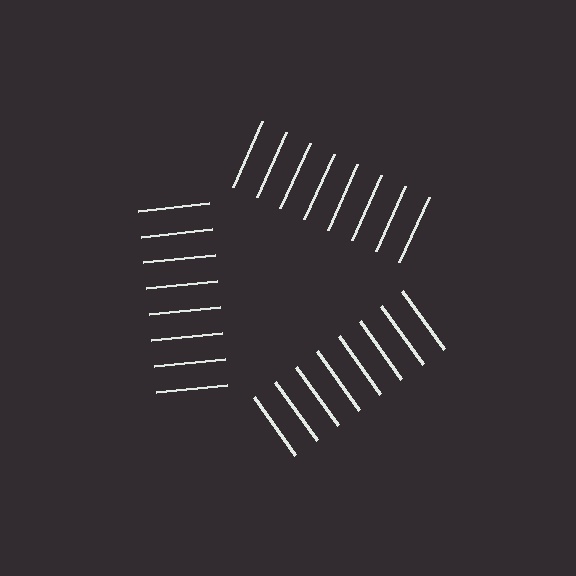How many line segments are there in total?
24 — 8 along each of the 3 edges.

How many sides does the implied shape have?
3 sides — the line-ends trace a triangle.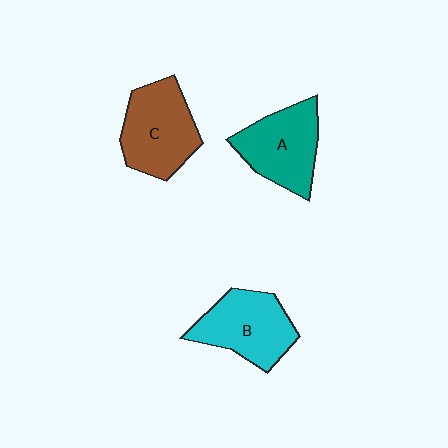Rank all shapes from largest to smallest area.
From largest to smallest: C (brown), B (cyan), A (teal).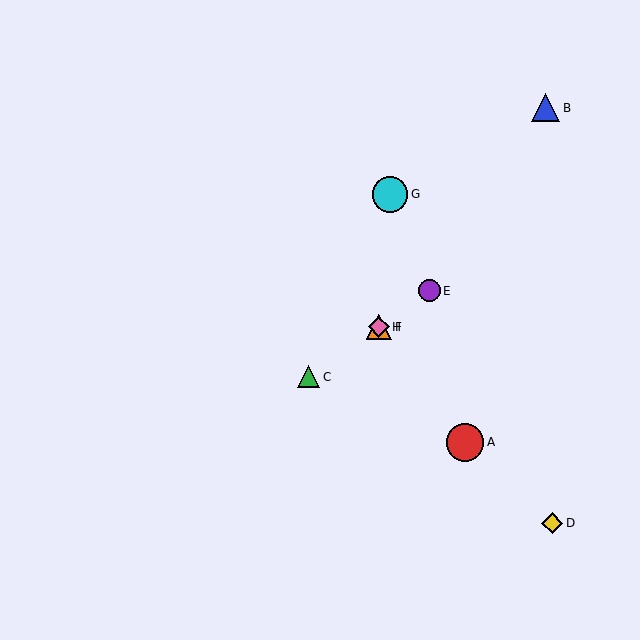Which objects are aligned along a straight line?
Objects C, E, F, H are aligned along a straight line.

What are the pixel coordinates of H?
Object H is at (379, 327).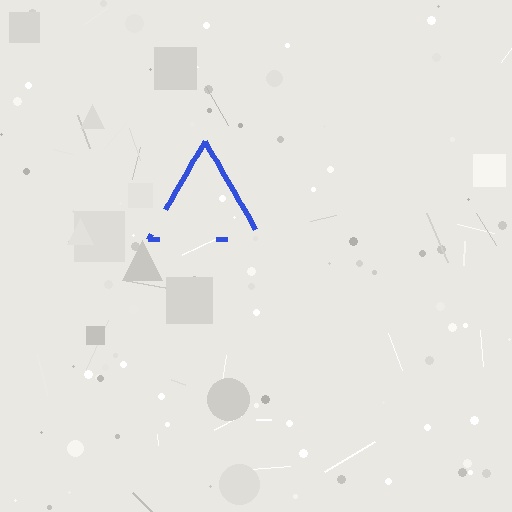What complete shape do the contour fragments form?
The contour fragments form a triangle.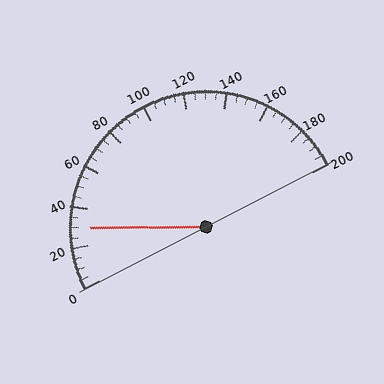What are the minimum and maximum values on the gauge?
The gauge ranges from 0 to 200.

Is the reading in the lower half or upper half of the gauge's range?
The reading is in the lower half of the range (0 to 200).